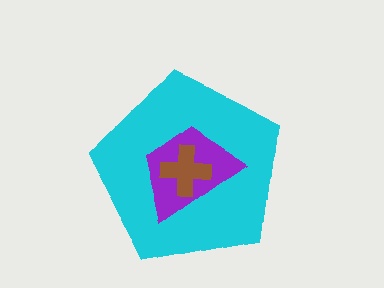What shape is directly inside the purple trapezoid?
The brown cross.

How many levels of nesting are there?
3.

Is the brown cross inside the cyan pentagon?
Yes.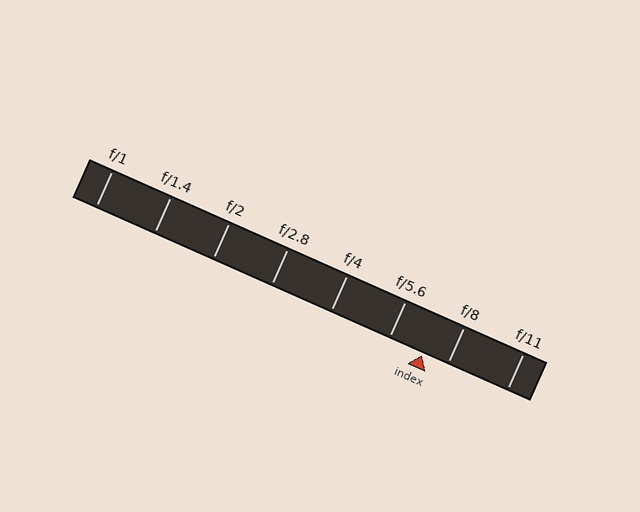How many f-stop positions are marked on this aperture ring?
There are 8 f-stop positions marked.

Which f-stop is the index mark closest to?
The index mark is closest to f/8.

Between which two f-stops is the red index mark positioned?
The index mark is between f/5.6 and f/8.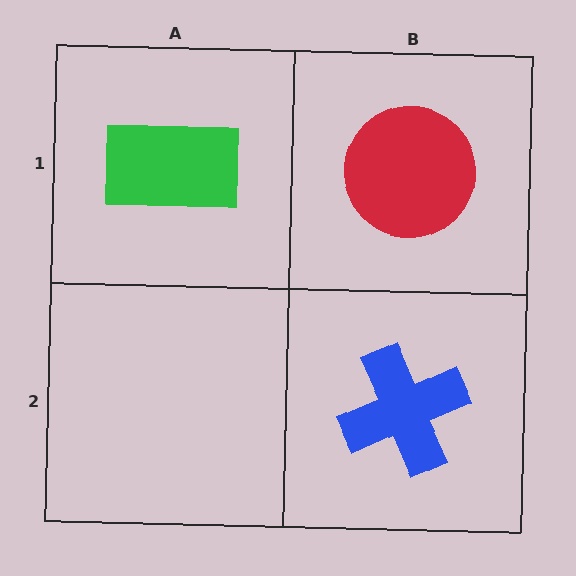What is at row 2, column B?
A blue cross.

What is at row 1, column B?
A red circle.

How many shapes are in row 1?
2 shapes.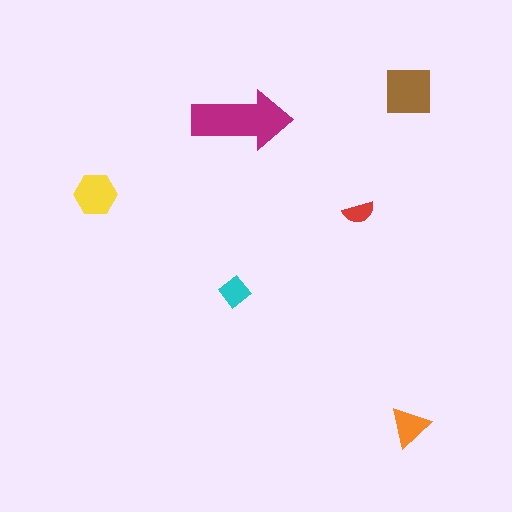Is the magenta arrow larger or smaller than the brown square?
Larger.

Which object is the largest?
The magenta arrow.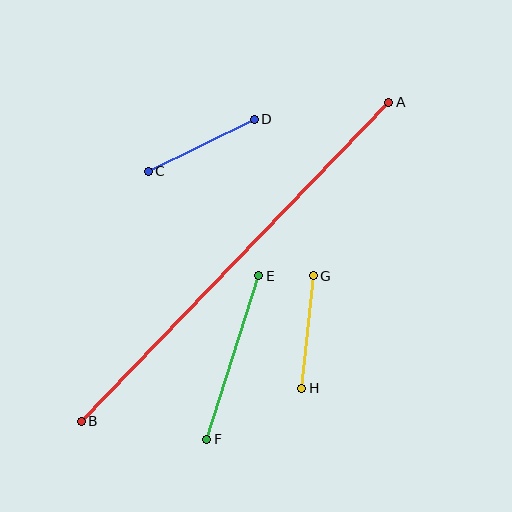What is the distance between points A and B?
The distance is approximately 443 pixels.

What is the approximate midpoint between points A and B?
The midpoint is at approximately (235, 262) pixels.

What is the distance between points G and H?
The distance is approximately 113 pixels.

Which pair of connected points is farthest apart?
Points A and B are farthest apart.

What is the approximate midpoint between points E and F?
The midpoint is at approximately (233, 357) pixels.